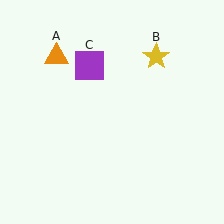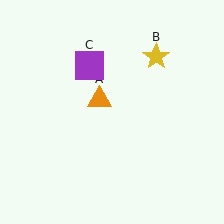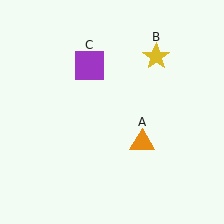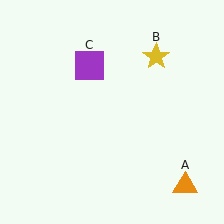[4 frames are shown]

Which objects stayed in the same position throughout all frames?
Yellow star (object B) and purple square (object C) remained stationary.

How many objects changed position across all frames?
1 object changed position: orange triangle (object A).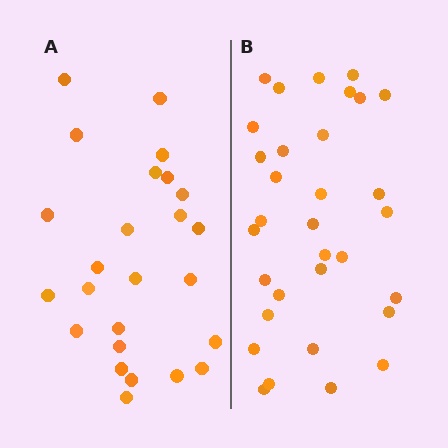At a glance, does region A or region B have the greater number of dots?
Region B (the right region) has more dots.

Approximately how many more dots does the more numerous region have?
Region B has roughly 8 or so more dots than region A.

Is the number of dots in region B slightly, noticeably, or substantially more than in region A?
Region B has noticeably more, but not dramatically so. The ratio is roughly 1.3 to 1.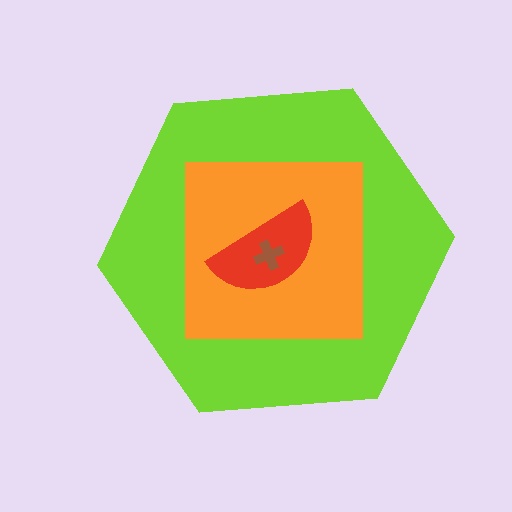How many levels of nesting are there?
4.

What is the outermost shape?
The lime hexagon.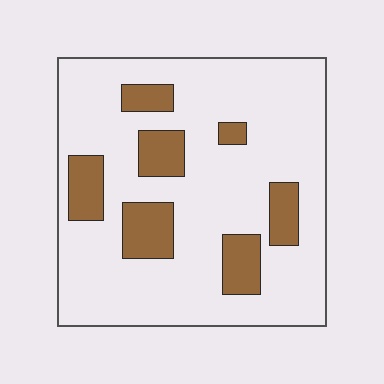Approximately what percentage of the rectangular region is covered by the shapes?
Approximately 20%.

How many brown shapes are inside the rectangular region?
7.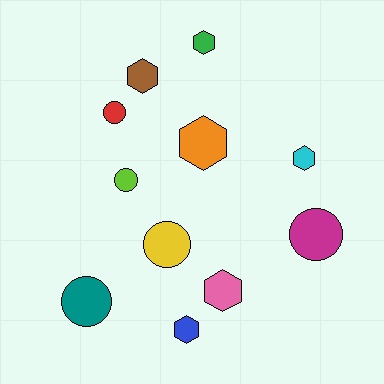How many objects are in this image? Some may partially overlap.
There are 11 objects.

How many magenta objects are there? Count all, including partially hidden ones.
There is 1 magenta object.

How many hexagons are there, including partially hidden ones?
There are 6 hexagons.